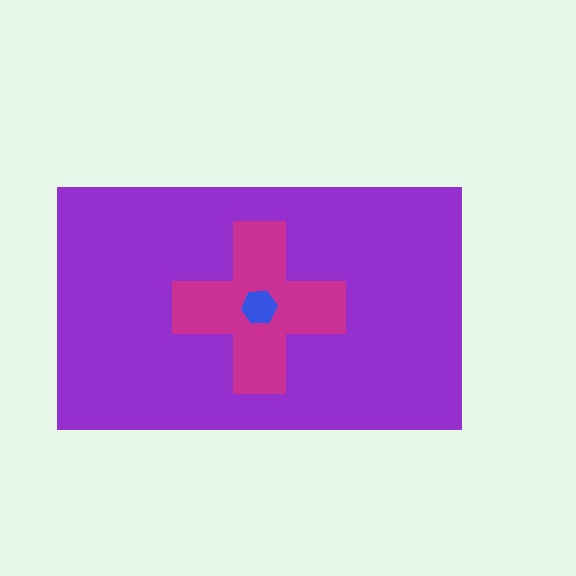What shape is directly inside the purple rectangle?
The magenta cross.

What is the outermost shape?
The purple rectangle.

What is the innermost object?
The blue hexagon.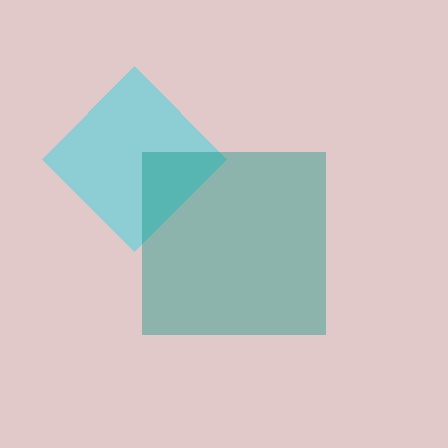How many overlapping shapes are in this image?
There are 2 overlapping shapes in the image.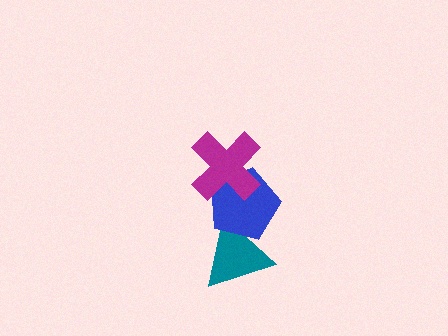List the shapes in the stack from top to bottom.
From top to bottom: the magenta cross, the blue pentagon, the teal triangle.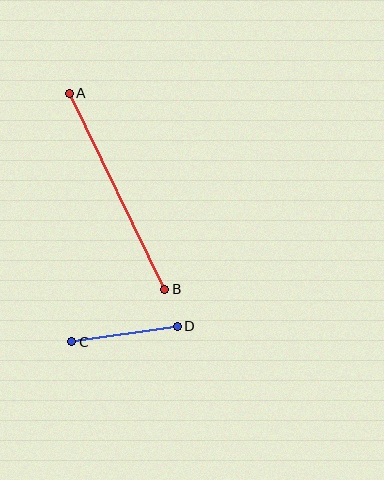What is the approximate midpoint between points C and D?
The midpoint is at approximately (124, 334) pixels.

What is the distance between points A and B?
The distance is approximately 218 pixels.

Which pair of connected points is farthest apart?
Points A and B are farthest apart.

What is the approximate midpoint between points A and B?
The midpoint is at approximately (117, 191) pixels.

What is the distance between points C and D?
The distance is approximately 107 pixels.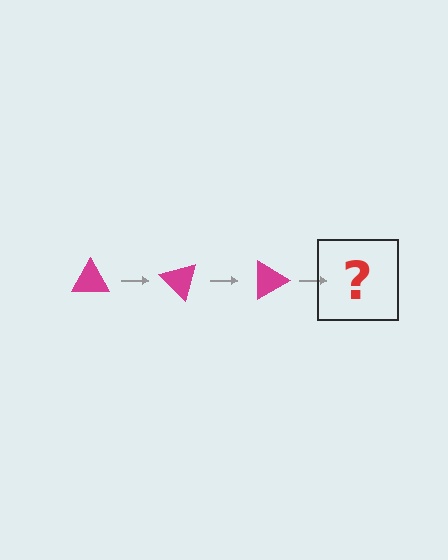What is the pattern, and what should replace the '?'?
The pattern is that the triangle rotates 45 degrees each step. The '?' should be a magenta triangle rotated 135 degrees.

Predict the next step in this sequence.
The next step is a magenta triangle rotated 135 degrees.